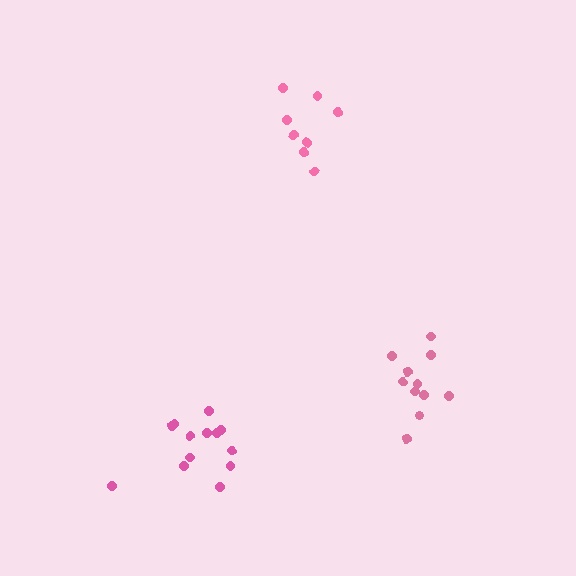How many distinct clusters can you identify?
There are 3 distinct clusters.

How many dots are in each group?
Group 1: 11 dots, Group 2: 13 dots, Group 3: 8 dots (32 total).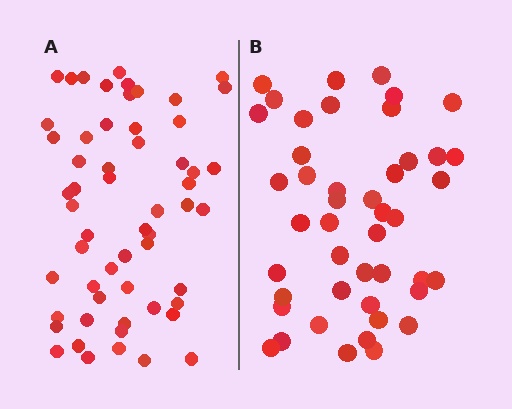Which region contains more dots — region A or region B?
Region A (the left region) has more dots.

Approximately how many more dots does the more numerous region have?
Region A has roughly 12 or so more dots than region B.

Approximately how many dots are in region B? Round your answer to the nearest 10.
About 40 dots. (The exact count is 45, which rounds to 40.)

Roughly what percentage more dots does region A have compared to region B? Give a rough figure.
About 25% more.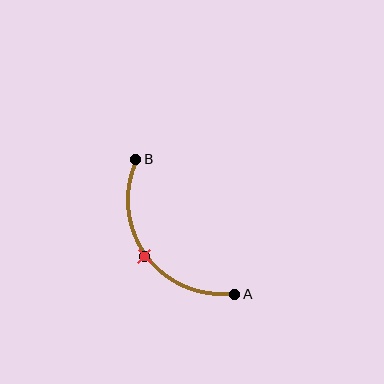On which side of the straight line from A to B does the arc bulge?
The arc bulges below and to the left of the straight line connecting A and B.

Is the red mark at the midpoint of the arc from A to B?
Yes. The red mark lies on the arc at equal arc-length from both A and B — it is the arc midpoint.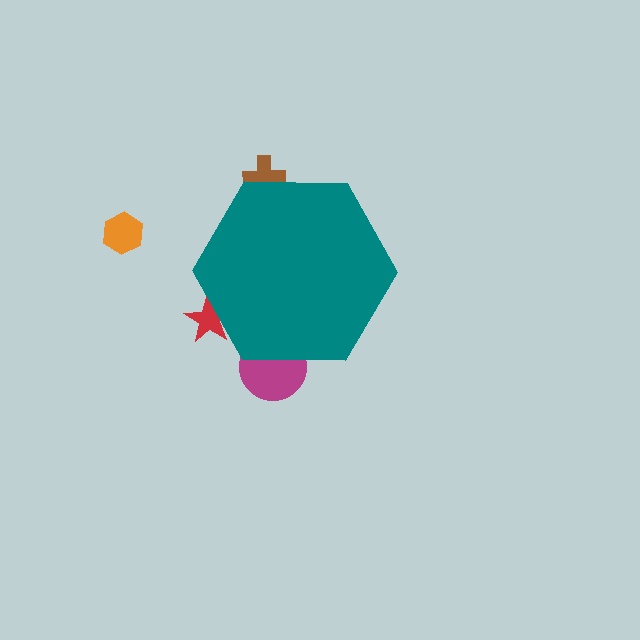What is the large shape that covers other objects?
A teal hexagon.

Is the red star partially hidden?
Yes, the red star is partially hidden behind the teal hexagon.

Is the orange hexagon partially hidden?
No, the orange hexagon is fully visible.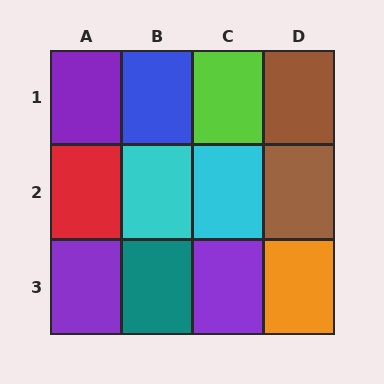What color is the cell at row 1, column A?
Purple.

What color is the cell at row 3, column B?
Teal.